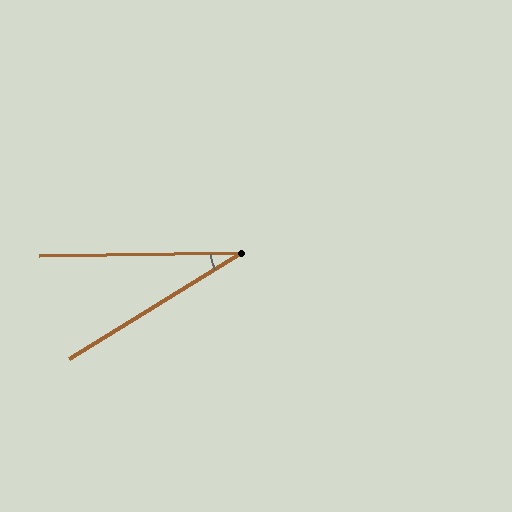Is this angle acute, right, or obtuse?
It is acute.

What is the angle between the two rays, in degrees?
Approximately 31 degrees.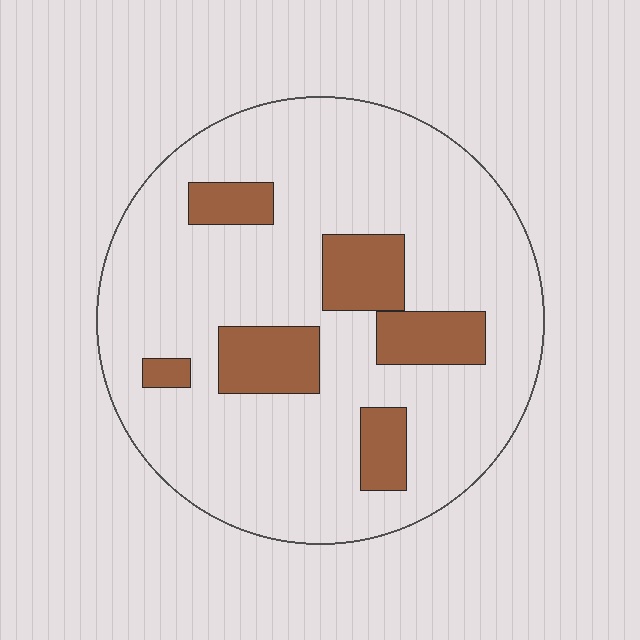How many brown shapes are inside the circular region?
6.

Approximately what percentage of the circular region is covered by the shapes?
Approximately 20%.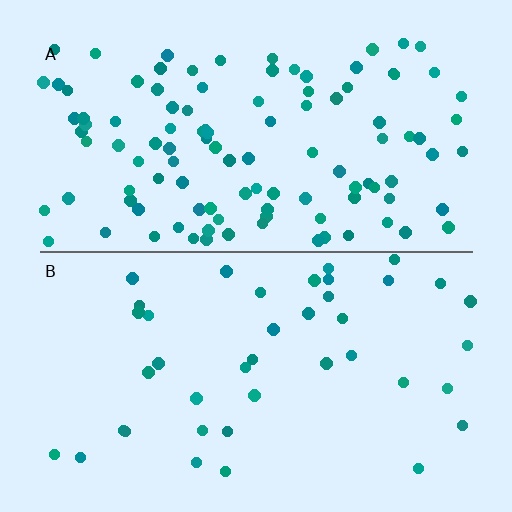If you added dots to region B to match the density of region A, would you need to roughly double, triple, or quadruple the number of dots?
Approximately triple.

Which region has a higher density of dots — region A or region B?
A (the top).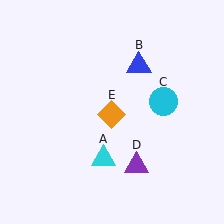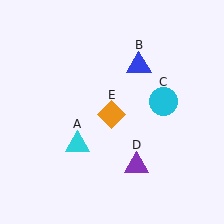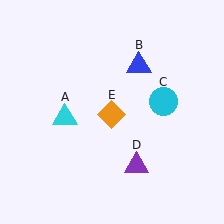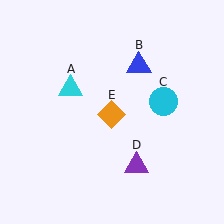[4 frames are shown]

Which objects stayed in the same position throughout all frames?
Blue triangle (object B) and cyan circle (object C) and purple triangle (object D) and orange diamond (object E) remained stationary.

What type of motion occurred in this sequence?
The cyan triangle (object A) rotated clockwise around the center of the scene.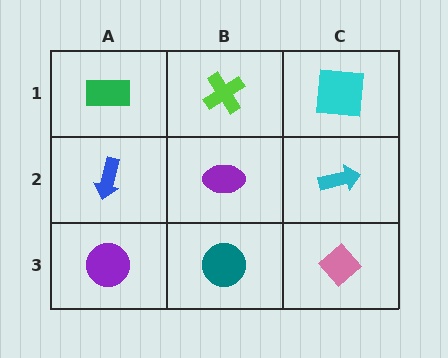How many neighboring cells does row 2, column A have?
3.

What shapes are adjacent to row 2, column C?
A cyan square (row 1, column C), a pink diamond (row 3, column C), a purple ellipse (row 2, column B).